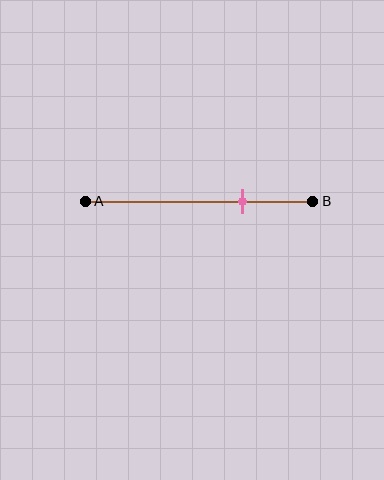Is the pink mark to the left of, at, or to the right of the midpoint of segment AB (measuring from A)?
The pink mark is to the right of the midpoint of segment AB.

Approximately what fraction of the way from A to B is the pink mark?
The pink mark is approximately 70% of the way from A to B.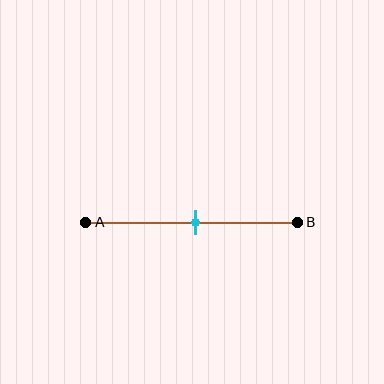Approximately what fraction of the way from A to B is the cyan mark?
The cyan mark is approximately 50% of the way from A to B.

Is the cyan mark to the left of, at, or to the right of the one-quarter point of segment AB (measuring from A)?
The cyan mark is to the right of the one-quarter point of segment AB.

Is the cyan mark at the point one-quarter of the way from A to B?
No, the mark is at about 50% from A, not at the 25% one-quarter point.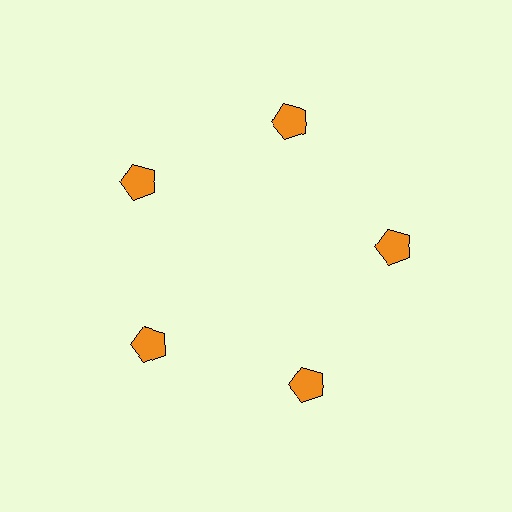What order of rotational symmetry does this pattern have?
This pattern has 5-fold rotational symmetry.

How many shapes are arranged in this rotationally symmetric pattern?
There are 5 shapes, arranged in 5 groups of 1.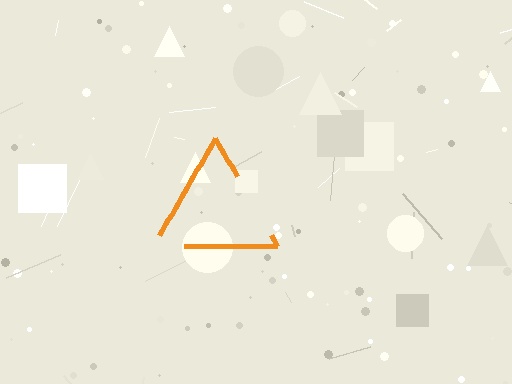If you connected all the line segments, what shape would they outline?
They would outline a triangle.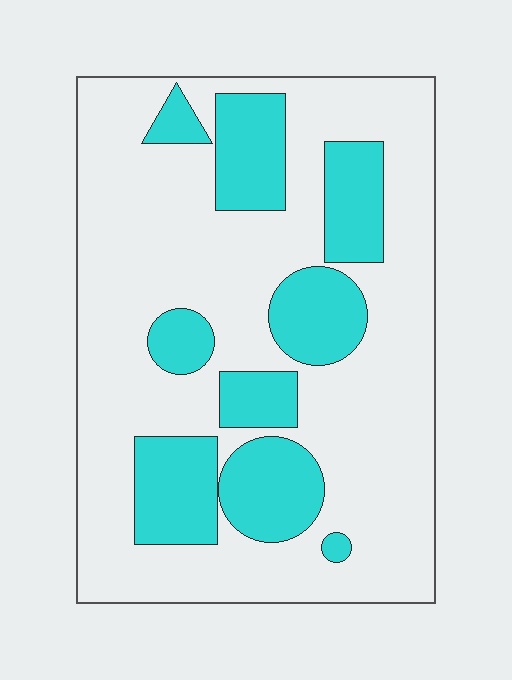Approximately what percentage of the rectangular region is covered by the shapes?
Approximately 30%.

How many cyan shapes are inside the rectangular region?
9.